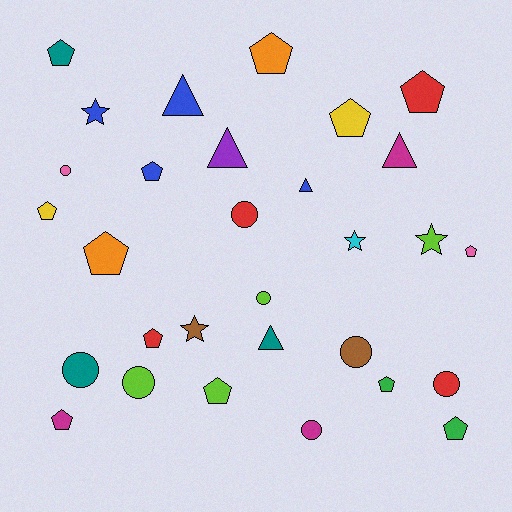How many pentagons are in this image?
There are 13 pentagons.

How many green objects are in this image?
There are 2 green objects.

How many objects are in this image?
There are 30 objects.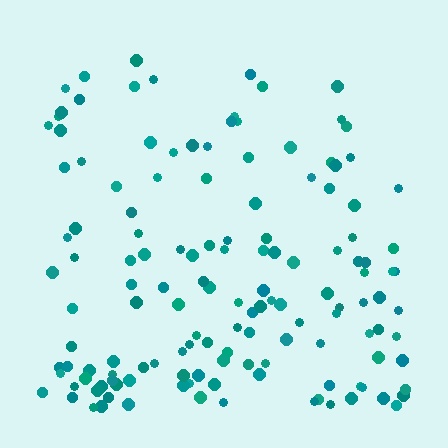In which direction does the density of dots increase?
From top to bottom, with the bottom side densest.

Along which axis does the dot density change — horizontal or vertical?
Vertical.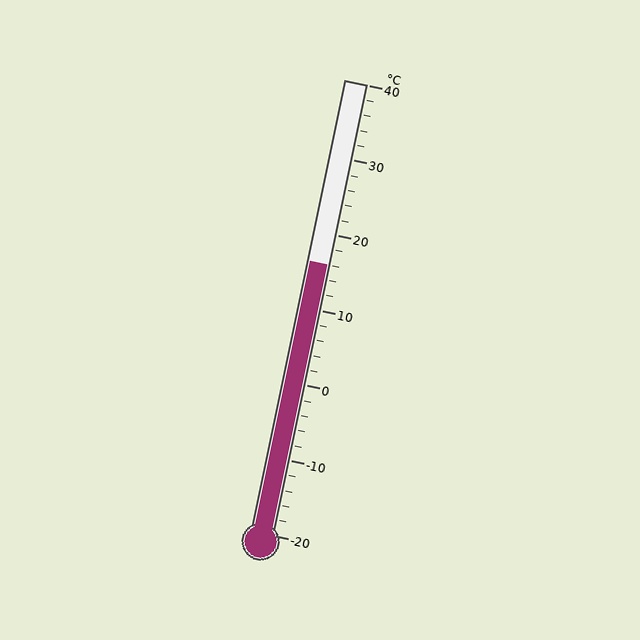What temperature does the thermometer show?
The thermometer shows approximately 16°C.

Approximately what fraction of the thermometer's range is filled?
The thermometer is filled to approximately 60% of its range.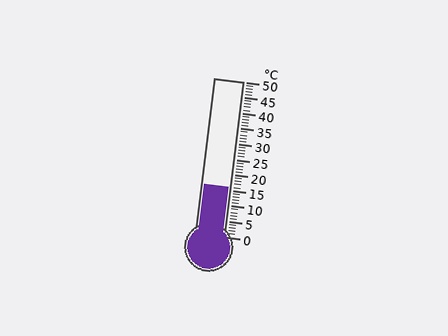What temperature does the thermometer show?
The thermometer shows approximately 16°C.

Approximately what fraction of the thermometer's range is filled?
The thermometer is filled to approximately 30% of its range.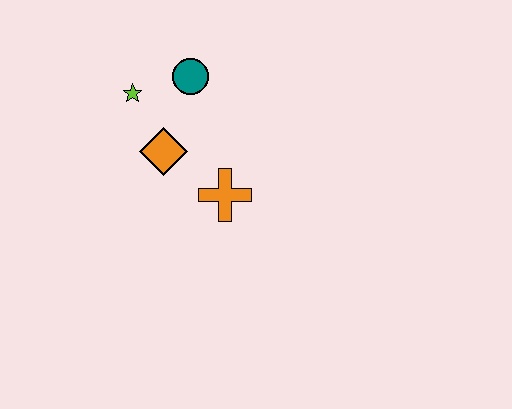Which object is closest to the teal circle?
The lime star is closest to the teal circle.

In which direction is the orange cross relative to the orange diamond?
The orange cross is to the right of the orange diamond.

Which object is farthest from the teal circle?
The orange cross is farthest from the teal circle.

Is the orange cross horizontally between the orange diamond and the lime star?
No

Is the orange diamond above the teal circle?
No